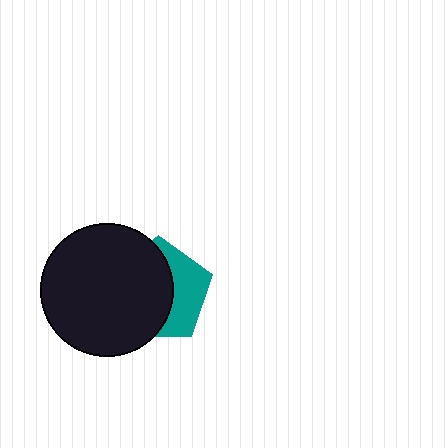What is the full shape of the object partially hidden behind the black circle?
The partially hidden object is a teal pentagon.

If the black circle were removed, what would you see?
You would see the complete teal pentagon.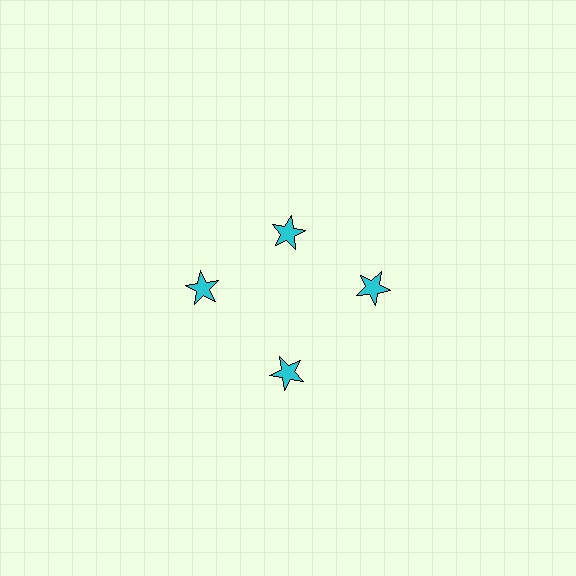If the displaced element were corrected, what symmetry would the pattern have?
It would have 4-fold rotational symmetry — the pattern would map onto itself every 90 degrees.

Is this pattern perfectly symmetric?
No. The 4 cyan stars are arranged in a ring, but one element near the 12 o'clock position is pulled inward toward the center, breaking the 4-fold rotational symmetry.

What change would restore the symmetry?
The symmetry would be restored by moving it outward, back onto the ring so that all 4 stars sit at equal angles and equal distance from the center.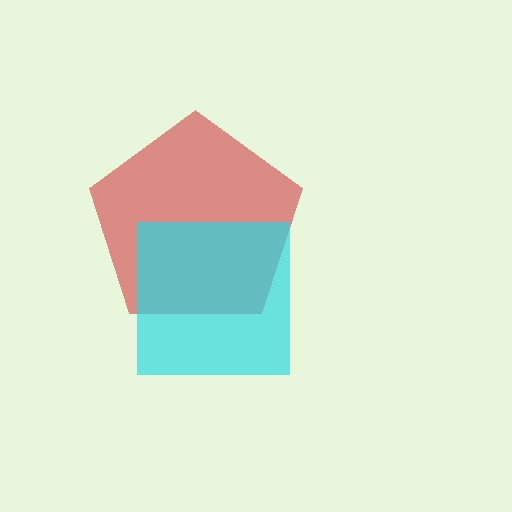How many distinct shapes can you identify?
There are 2 distinct shapes: a red pentagon, a cyan square.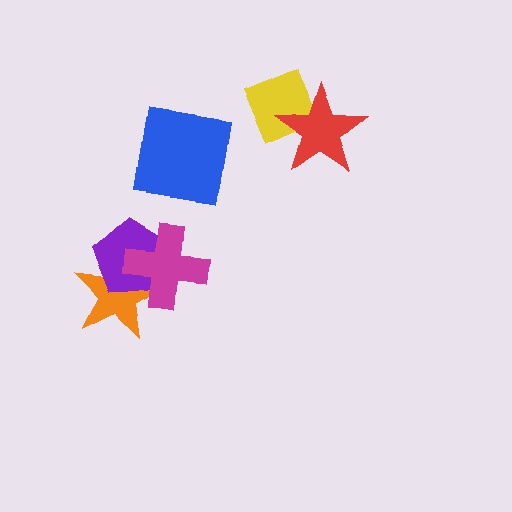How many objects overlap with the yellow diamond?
1 object overlaps with the yellow diamond.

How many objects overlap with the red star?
1 object overlaps with the red star.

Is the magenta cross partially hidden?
No, no other shape covers it.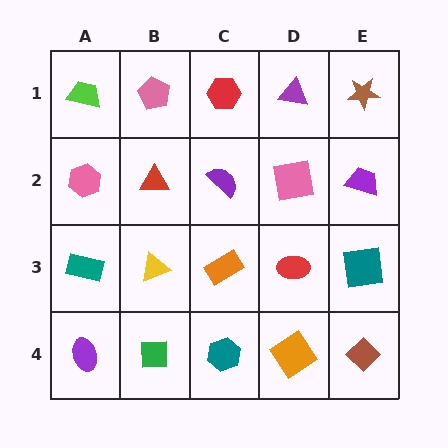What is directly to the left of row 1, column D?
A red hexagon.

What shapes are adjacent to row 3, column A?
A pink hexagon (row 2, column A), a purple ellipse (row 4, column A), a yellow triangle (row 3, column B).